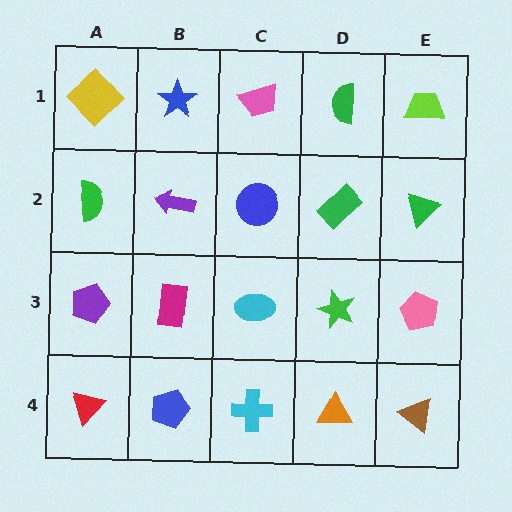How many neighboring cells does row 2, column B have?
4.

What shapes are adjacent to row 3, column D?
A green rectangle (row 2, column D), an orange triangle (row 4, column D), a cyan ellipse (row 3, column C), a pink pentagon (row 3, column E).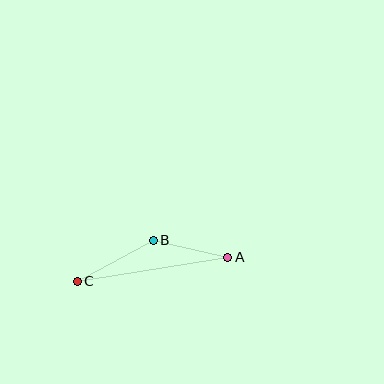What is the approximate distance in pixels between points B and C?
The distance between B and C is approximately 86 pixels.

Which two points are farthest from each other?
Points A and C are farthest from each other.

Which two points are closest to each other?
Points A and B are closest to each other.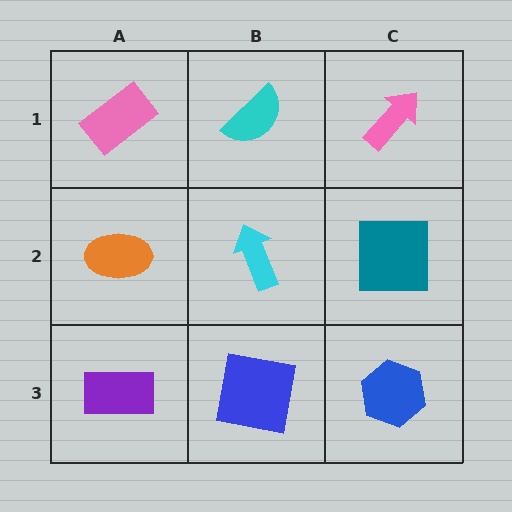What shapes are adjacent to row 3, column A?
An orange ellipse (row 2, column A), a blue square (row 3, column B).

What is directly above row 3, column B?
A cyan arrow.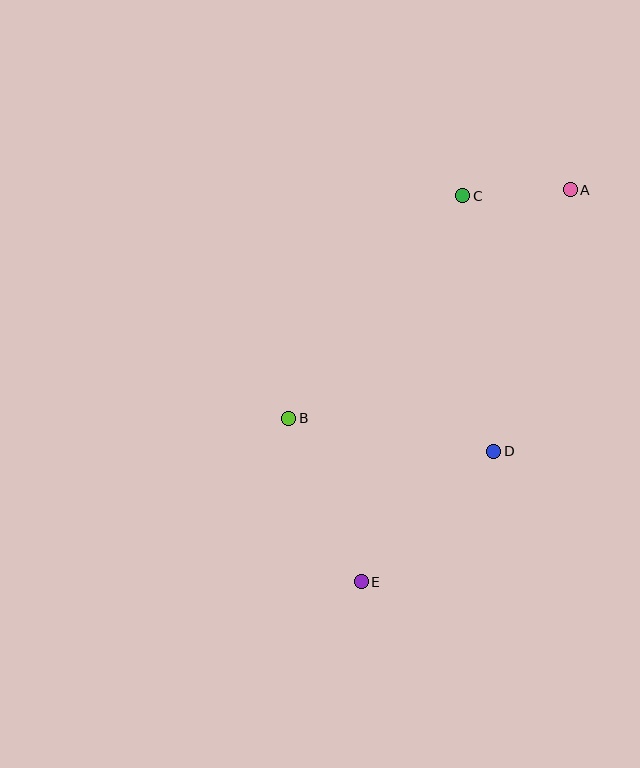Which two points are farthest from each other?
Points A and E are farthest from each other.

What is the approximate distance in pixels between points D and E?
The distance between D and E is approximately 186 pixels.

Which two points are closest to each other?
Points A and C are closest to each other.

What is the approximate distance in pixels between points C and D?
The distance between C and D is approximately 258 pixels.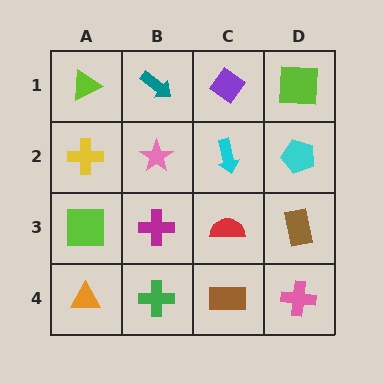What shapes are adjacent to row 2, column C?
A purple diamond (row 1, column C), a red semicircle (row 3, column C), a pink star (row 2, column B), a cyan pentagon (row 2, column D).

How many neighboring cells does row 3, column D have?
3.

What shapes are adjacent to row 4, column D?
A brown rectangle (row 3, column D), a brown rectangle (row 4, column C).